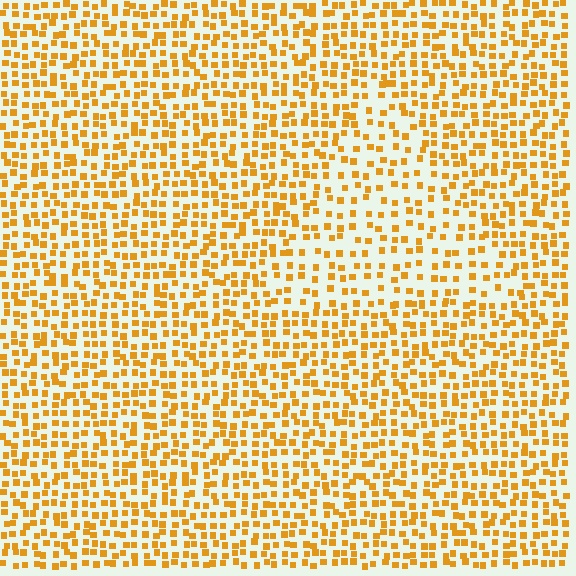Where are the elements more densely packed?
The elements are more densely packed outside the triangle boundary.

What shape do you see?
I see a triangle.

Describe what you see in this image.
The image contains small orange elements arranged at two different densities. A triangle-shaped region is visible where the elements are less densely packed than the surrounding area.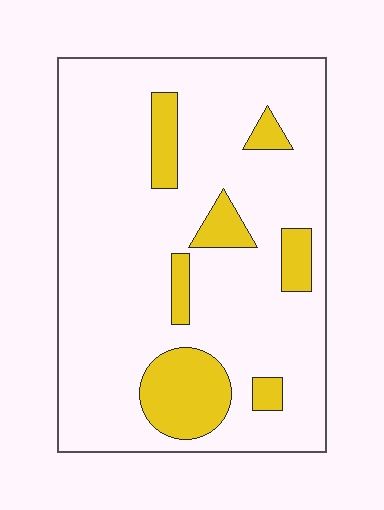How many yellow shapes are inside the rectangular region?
7.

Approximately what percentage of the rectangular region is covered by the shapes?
Approximately 15%.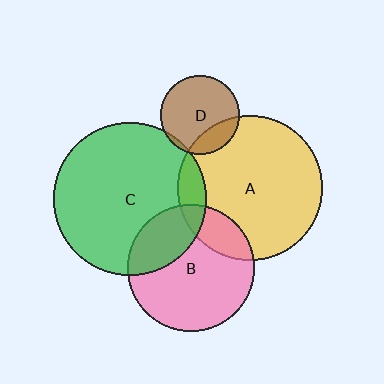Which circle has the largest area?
Circle C (green).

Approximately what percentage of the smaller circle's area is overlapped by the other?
Approximately 20%.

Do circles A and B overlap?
Yes.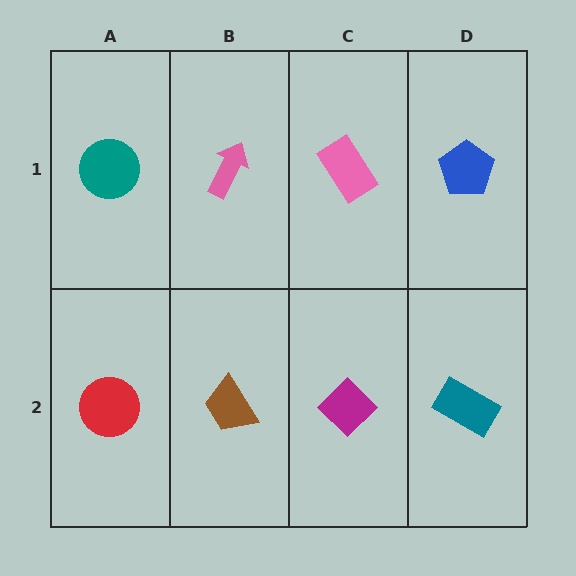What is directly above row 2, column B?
A pink arrow.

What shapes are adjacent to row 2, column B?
A pink arrow (row 1, column B), a red circle (row 2, column A), a magenta diamond (row 2, column C).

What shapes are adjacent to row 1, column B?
A brown trapezoid (row 2, column B), a teal circle (row 1, column A), a pink rectangle (row 1, column C).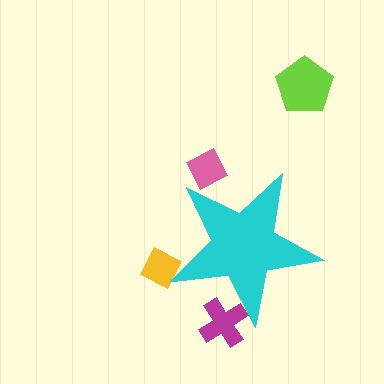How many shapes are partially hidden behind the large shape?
3 shapes are partially hidden.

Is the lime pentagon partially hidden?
No, the lime pentagon is fully visible.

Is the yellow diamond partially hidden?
Yes, the yellow diamond is partially hidden behind the cyan star.